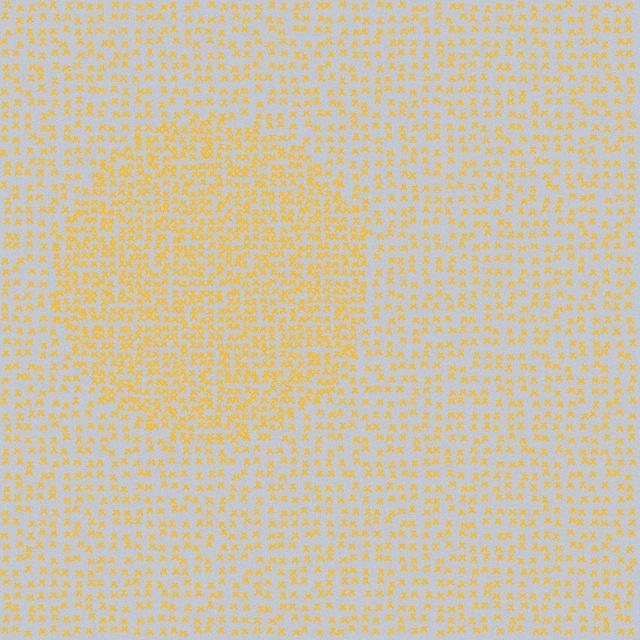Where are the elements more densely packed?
The elements are more densely packed inside the circle boundary.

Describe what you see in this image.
The image contains small yellow elements arranged at two different densities. A circle-shaped region is visible where the elements are more densely packed than the surrounding area.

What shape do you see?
I see a circle.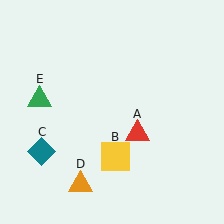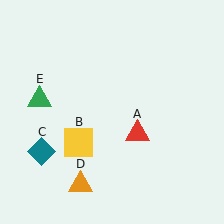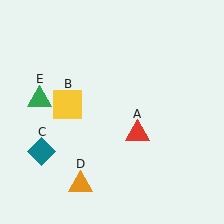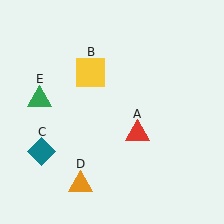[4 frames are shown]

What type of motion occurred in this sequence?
The yellow square (object B) rotated clockwise around the center of the scene.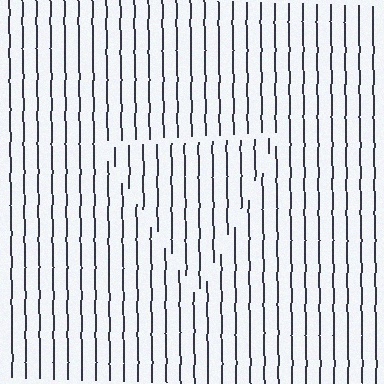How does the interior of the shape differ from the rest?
The interior of the shape contains the same grating, shifted by half a period — the contour is defined by the phase discontinuity where line-ends from the inner and outer gratings abut.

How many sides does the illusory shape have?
3 sides — the line-ends trace a triangle.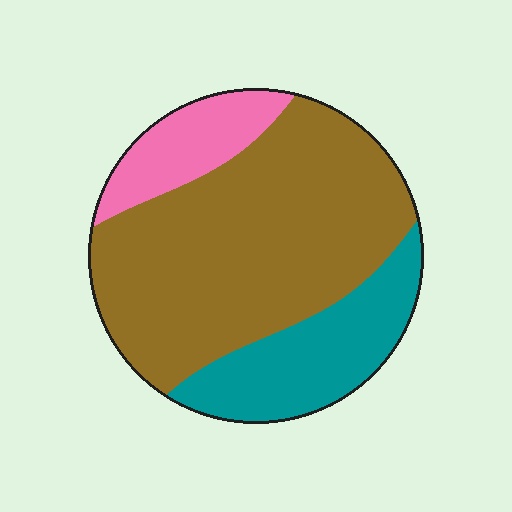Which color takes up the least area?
Pink, at roughly 15%.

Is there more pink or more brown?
Brown.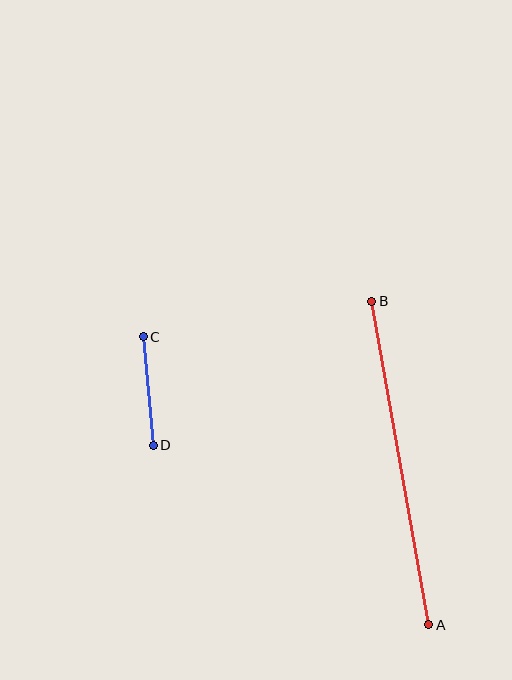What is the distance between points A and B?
The distance is approximately 329 pixels.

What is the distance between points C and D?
The distance is approximately 109 pixels.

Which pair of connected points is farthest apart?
Points A and B are farthest apart.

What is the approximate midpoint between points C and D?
The midpoint is at approximately (148, 391) pixels.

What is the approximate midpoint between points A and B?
The midpoint is at approximately (400, 463) pixels.